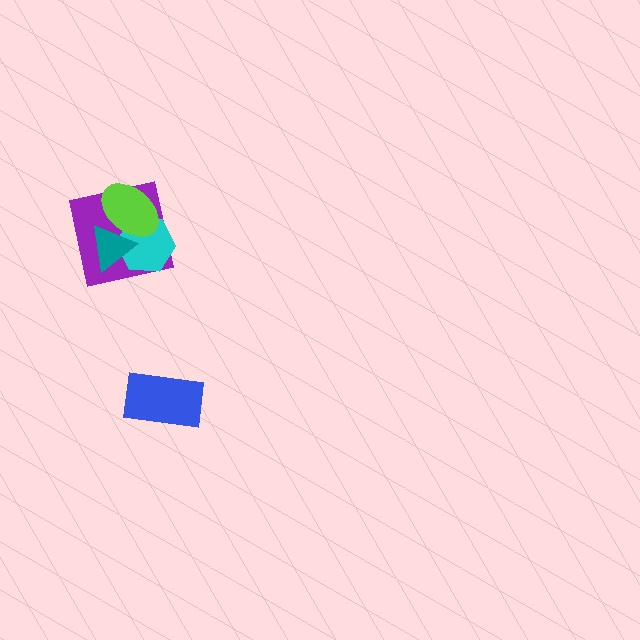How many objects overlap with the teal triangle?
3 objects overlap with the teal triangle.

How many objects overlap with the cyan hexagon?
3 objects overlap with the cyan hexagon.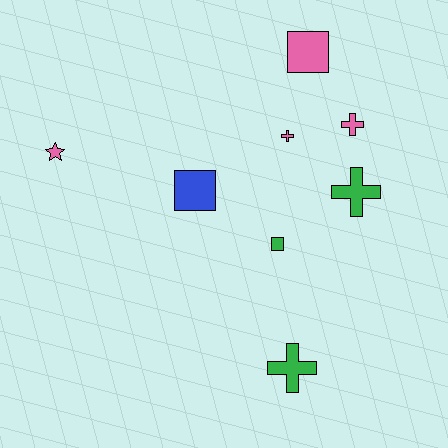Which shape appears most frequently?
Cross, with 4 objects.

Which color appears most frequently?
Pink, with 4 objects.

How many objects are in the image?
There are 8 objects.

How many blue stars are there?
There are no blue stars.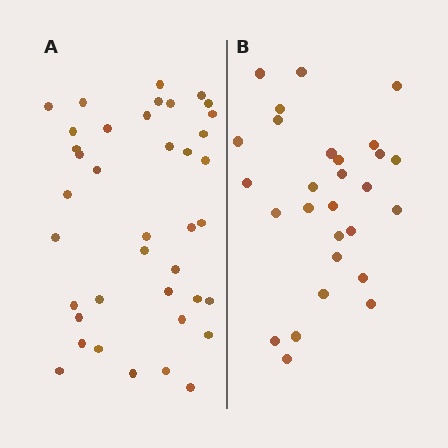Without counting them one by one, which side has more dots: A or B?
Region A (the left region) has more dots.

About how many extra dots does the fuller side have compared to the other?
Region A has roughly 12 or so more dots than region B.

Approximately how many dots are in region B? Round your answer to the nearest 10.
About 30 dots. (The exact count is 28, which rounds to 30.)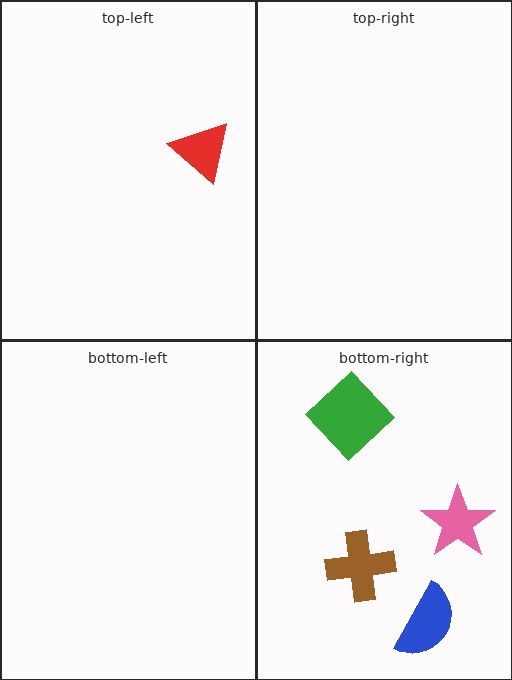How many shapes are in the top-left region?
1.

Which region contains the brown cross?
The bottom-right region.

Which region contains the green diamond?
The bottom-right region.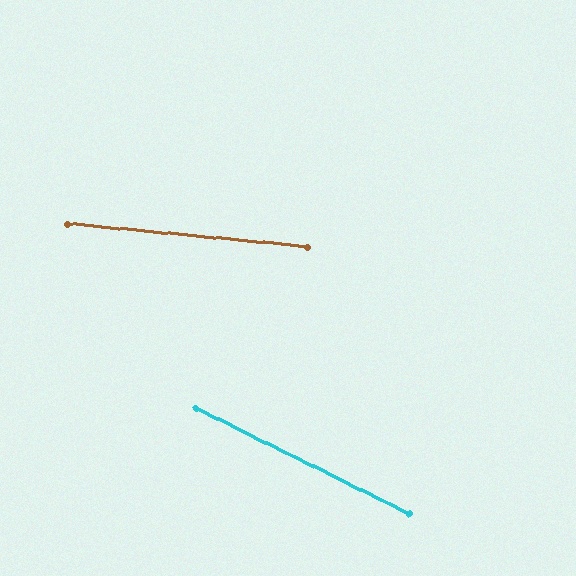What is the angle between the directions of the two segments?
Approximately 21 degrees.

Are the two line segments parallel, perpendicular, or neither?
Neither parallel nor perpendicular — they differ by about 21°.